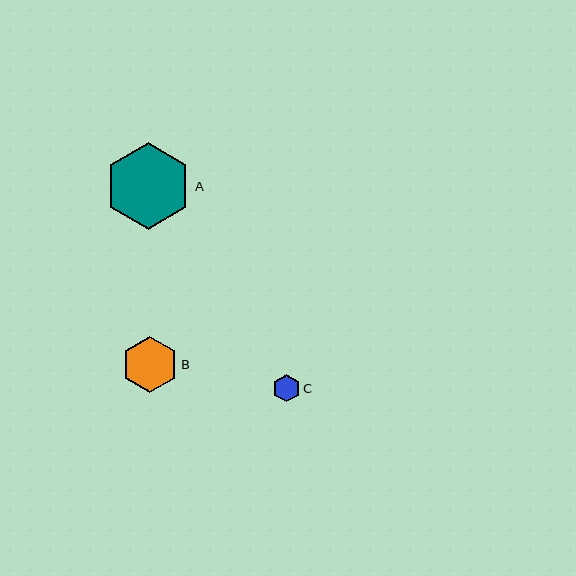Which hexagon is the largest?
Hexagon A is the largest with a size of approximately 87 pixels.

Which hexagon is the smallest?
Hexagon C is the smallest with a size of approximately 27 pixels.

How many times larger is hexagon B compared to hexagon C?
Hexagon B is approximately 2.0 times the size of hexagon C.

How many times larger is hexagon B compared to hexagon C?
Hexagon B is approximately 2.0 times the size of hexagon C.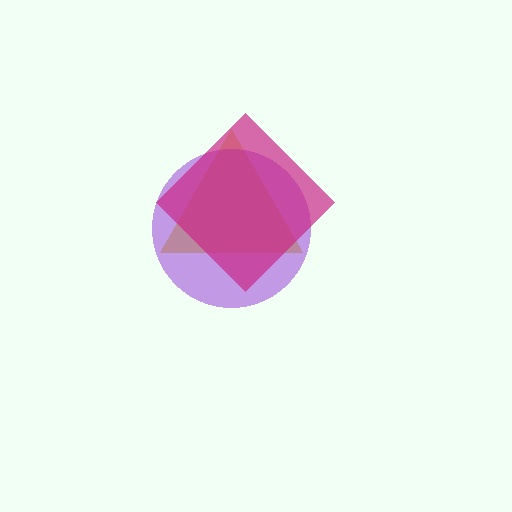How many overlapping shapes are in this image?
There are 3 overlapping shapes in the image.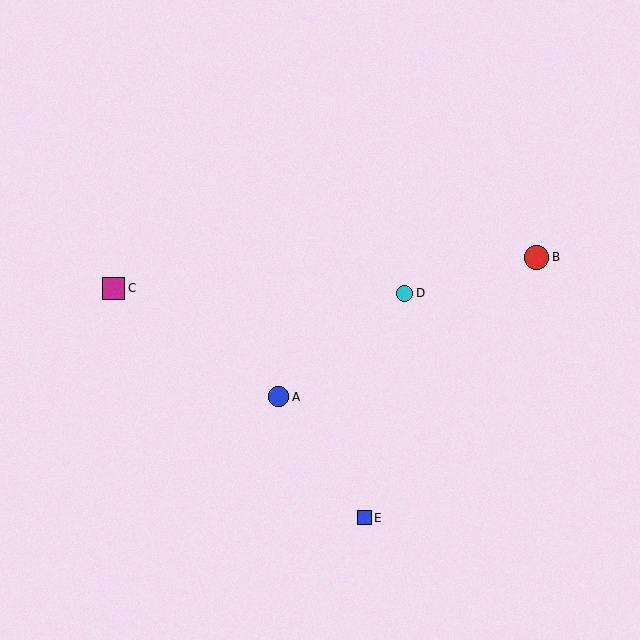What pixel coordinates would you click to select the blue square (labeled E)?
Click at (364, 518) to select the blue square E.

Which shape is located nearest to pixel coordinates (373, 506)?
The blue square (labeled E) at (364, 518) is nearest to that location.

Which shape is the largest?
The red circle (labeled B) is the largest.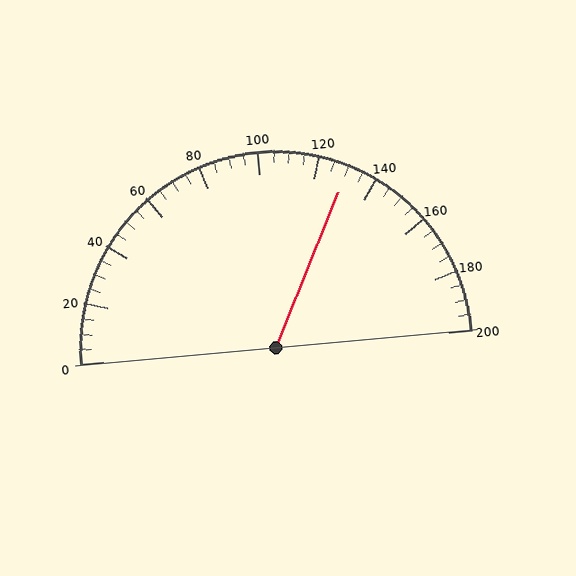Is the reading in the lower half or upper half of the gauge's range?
The reading is in the upper half of the range (0 to 200).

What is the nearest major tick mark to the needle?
The nearest major tick mark is 120.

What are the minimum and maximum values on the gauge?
The gauge ranges from 0 to 200.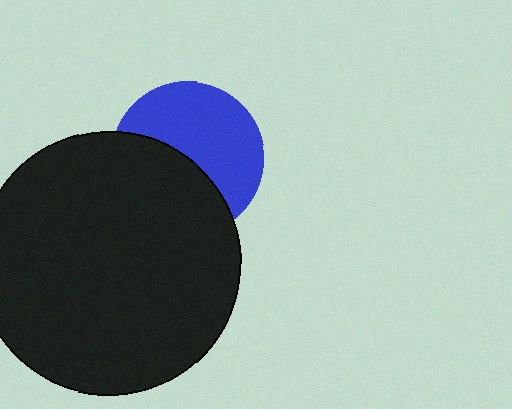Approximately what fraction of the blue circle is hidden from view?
Roughly 45% of the blue circle is hidden behind the black circle.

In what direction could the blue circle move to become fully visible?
The blue circle could move up. That would shift it out from behind the black circle entirely.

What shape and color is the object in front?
The object in front is a black circle.